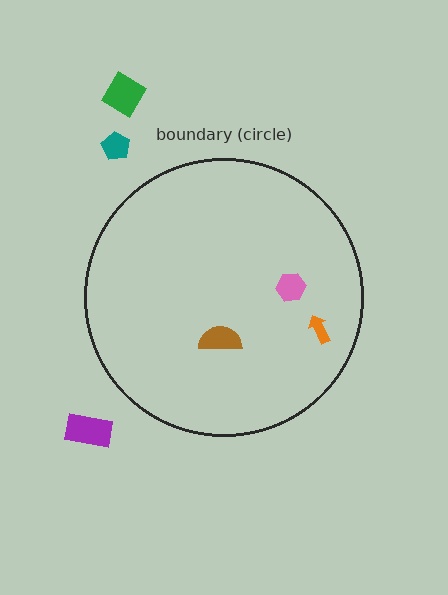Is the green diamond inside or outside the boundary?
Outside.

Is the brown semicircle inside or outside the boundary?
Inside.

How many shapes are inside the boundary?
3 inside, 3 outside.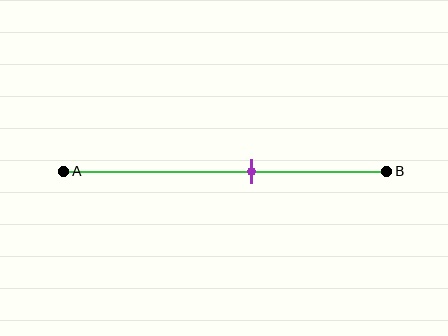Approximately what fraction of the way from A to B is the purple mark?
The purple mark is approximately 60% of the way from A to B.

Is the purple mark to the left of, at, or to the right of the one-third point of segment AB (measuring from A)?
The purple mark is to the right of the one-third point of segment AB.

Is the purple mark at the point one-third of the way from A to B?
No, the mark is at about 60% from A, not at the 33% one-third point.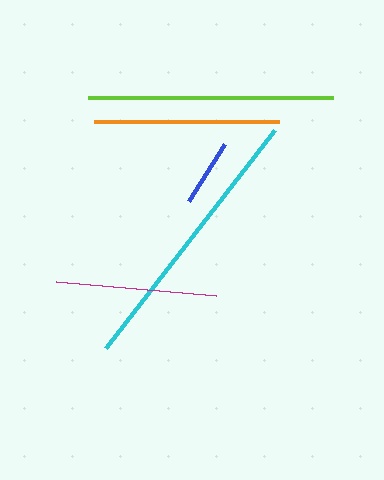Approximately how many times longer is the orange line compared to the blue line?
The orange line is approximately 2.8 times the length of the blue line.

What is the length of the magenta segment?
The magenta segment is approximately 160 pixels long.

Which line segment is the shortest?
The blue line is the shortest at approximately 67 pixels.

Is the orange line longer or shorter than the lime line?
The lime line is longer than the orange line.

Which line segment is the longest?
The cyan line is the longest at approximately 276 pixels.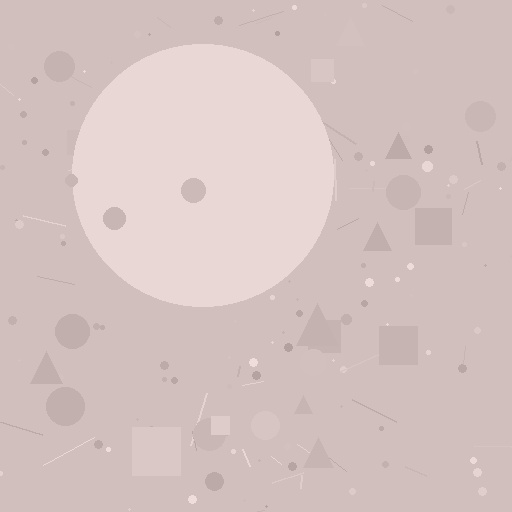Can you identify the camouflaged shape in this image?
The camouflaged shape is a circle.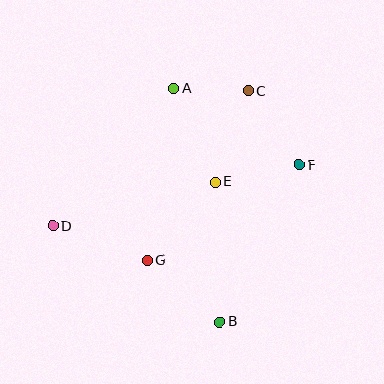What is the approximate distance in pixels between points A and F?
The distance between A and F is approximately 147 pixels.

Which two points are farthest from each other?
Points D and F are farthest from each other.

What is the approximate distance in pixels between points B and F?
The distance between B and F is approximately 176 pixels.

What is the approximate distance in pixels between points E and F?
The distance between E and F is approximately 86 pixels.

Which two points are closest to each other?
Points A and C are closest to each other.